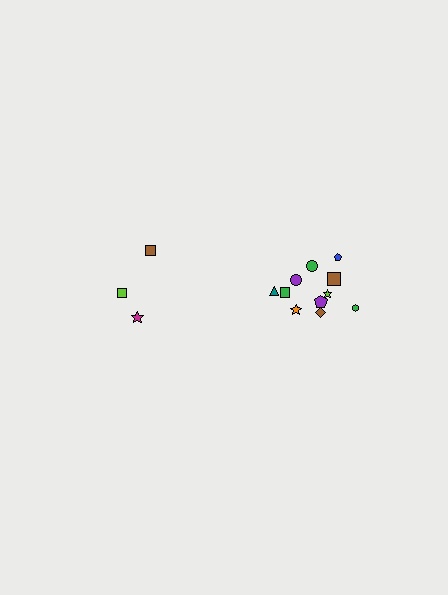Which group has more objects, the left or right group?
The right group.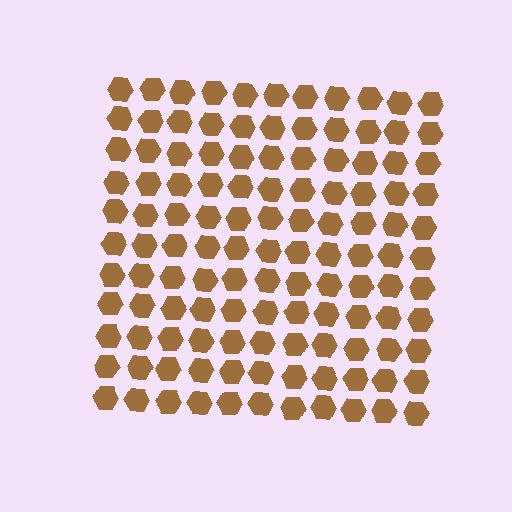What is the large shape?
The large shape is a square.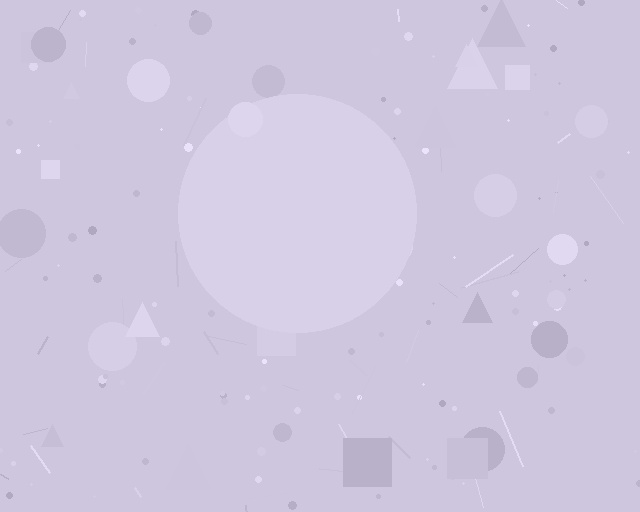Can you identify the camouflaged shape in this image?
The camouflaged shape is a circle.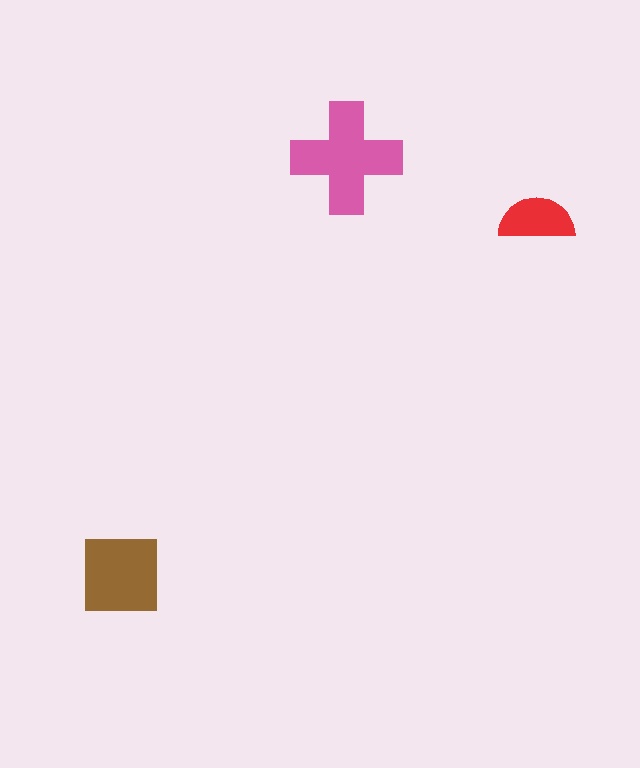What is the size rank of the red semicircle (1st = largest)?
3rd.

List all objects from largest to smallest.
The pink cross, the brown square, the red semicircle.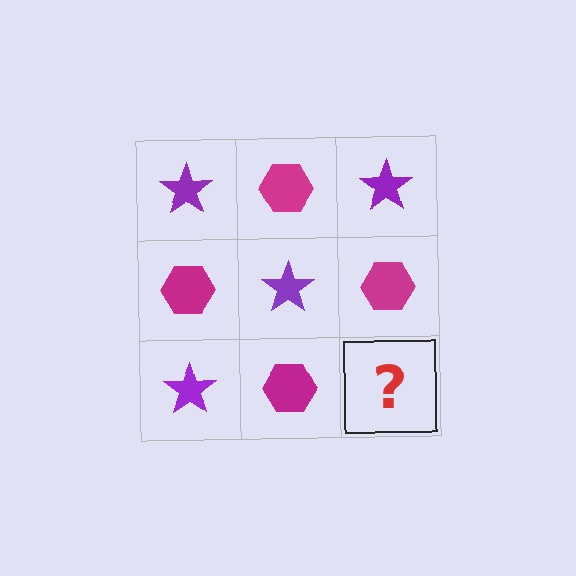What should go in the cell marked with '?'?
The missing cell should contain a purple star.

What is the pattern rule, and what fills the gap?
The rule is that it alternates purple star and magenta hexagon in a checkerboard pattern. The gap should be filled with a purple star.